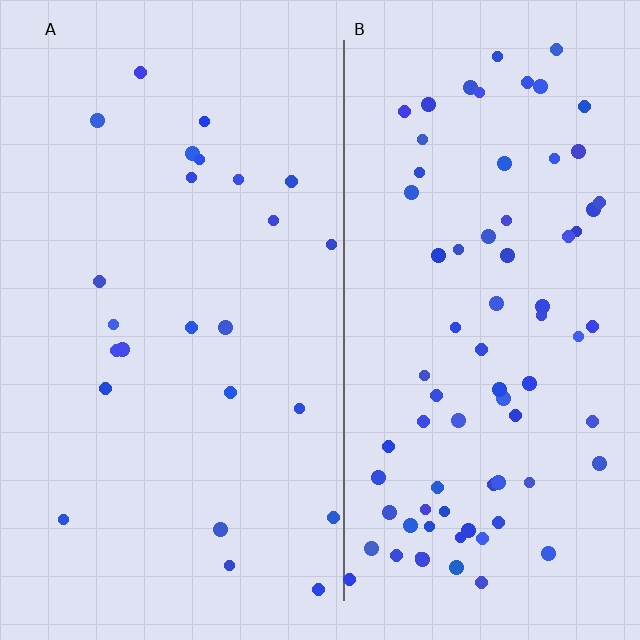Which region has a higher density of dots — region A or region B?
B (the right).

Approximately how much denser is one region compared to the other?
Approximately 3.2× — region B over region A.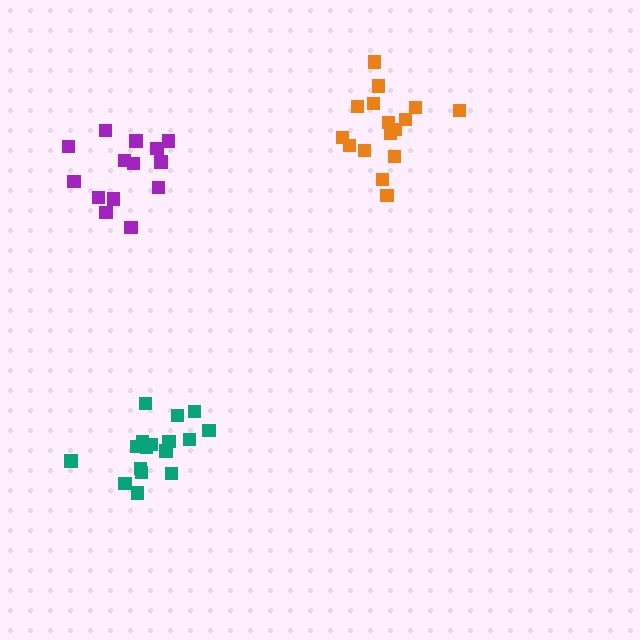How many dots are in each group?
Group 1: 17 dots, Group 2: 16 dots, Group 3: 14 dots (47 total).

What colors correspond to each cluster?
The clusters are colored: teal, orange, purple.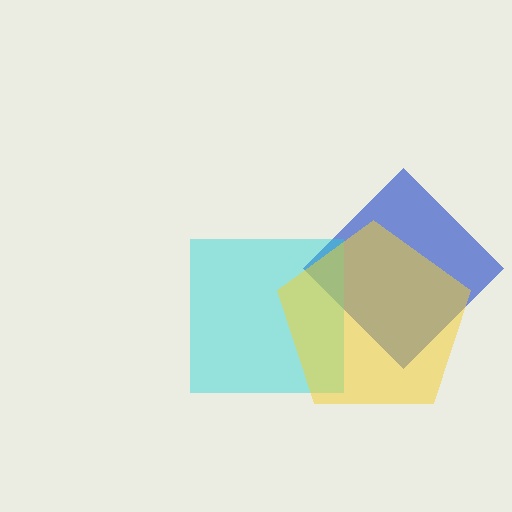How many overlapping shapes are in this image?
There are 3 overlapping shapes in the image.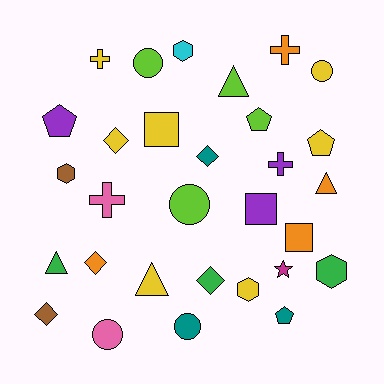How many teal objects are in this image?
There are 3 teal objects.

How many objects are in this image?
There are 30 objects.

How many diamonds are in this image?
There are 5 diamonds.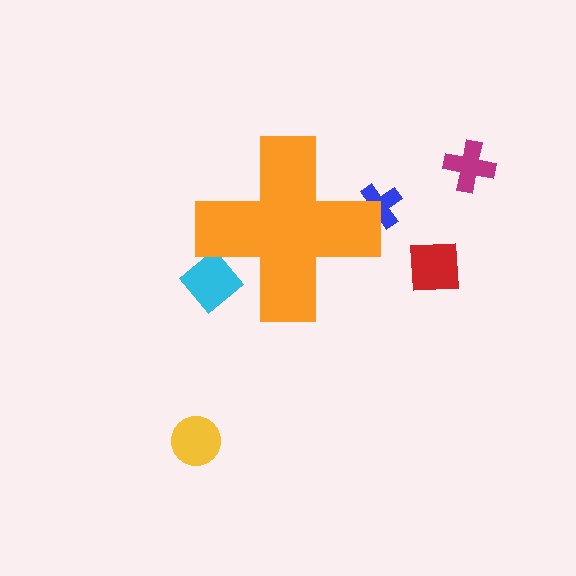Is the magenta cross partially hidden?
No, the magenta cross is fully visible.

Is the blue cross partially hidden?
Yes, the blue cross is partially hidden behind the orange cross.